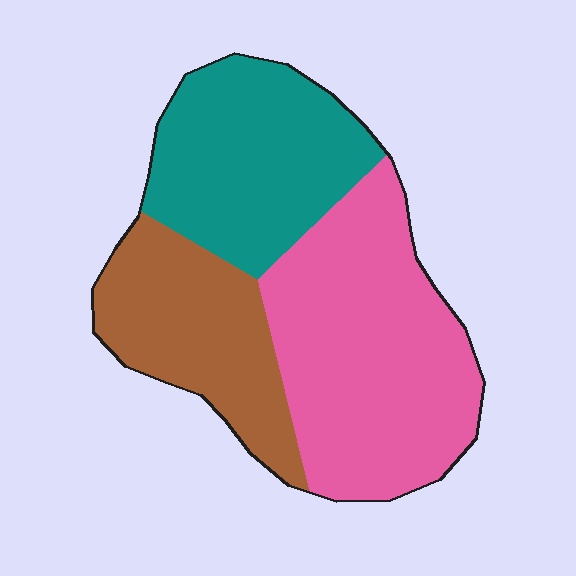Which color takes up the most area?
Pink, at roughly 45%.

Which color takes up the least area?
Brown, at roughly 25%.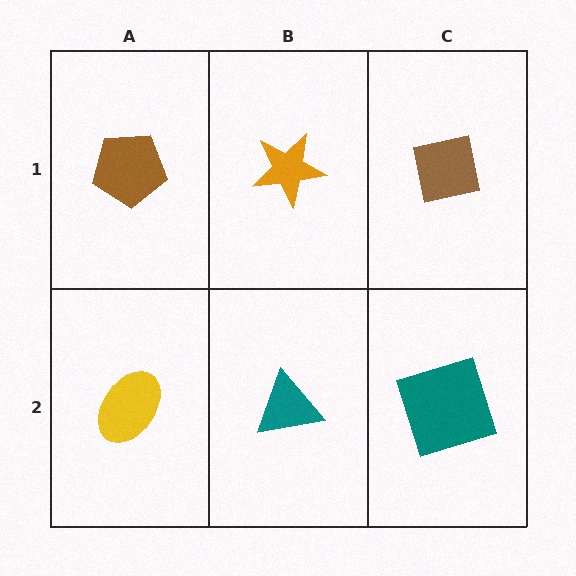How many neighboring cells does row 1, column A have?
2.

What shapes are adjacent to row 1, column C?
A teal square (row 2, column C), an orange star (row 1, column B).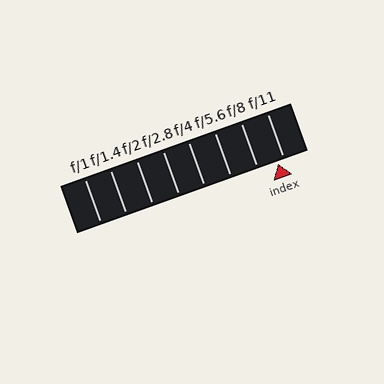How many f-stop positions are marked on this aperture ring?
There are 8 f-stop positions marked.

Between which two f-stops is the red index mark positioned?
The index mark is between f/8 and f/11.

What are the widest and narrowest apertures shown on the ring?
The widest aperture shown is f/1 and the narrowest is f/11.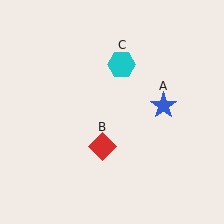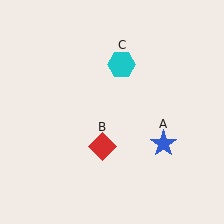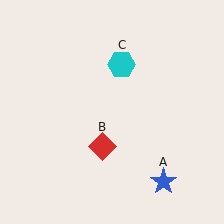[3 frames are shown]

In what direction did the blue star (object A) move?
The blue star (object A) moved down.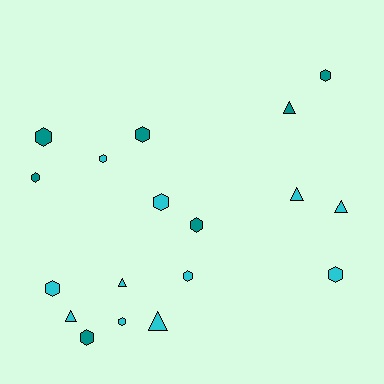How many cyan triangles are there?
There are 5 cyan triangles.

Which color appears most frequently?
Cyan, with 11 objects.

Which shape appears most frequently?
Hexagon, with 12 objects.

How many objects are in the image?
There are 18 objects.